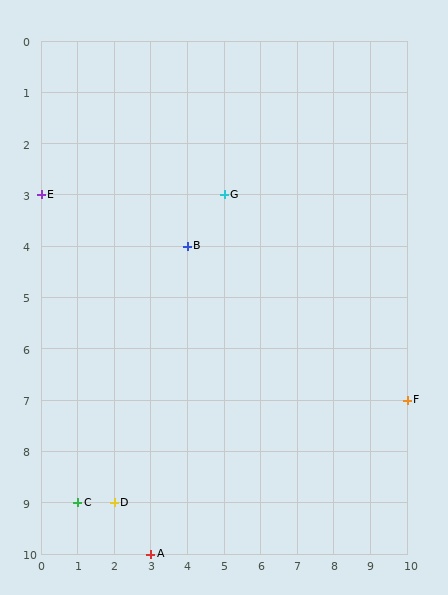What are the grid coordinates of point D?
Point D is at grid coordinates (2, 9).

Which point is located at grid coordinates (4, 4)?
Point B is at (4, 4).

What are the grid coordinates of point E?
Point E is at grid coordinates (0, 3).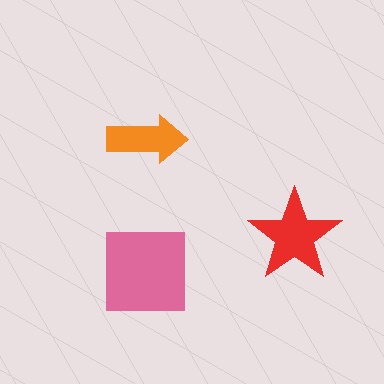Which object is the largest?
The pink square.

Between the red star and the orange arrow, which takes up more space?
The red star.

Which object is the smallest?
The orange arrow.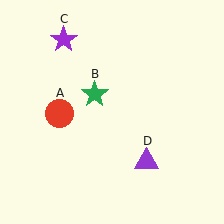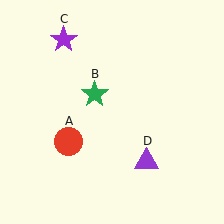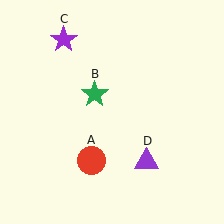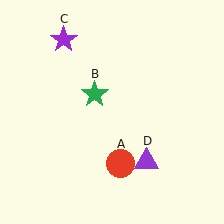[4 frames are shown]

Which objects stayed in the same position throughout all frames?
Green star (object B) and purple star (object C) and purple triangle (object D) remained stationary.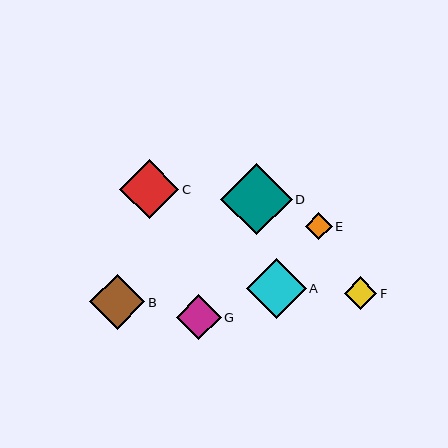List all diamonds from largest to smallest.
From largest to smallest: D, A, C, B, G, F, E.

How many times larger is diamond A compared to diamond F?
Diamond A is approximately 1.8 times the size of diamond F.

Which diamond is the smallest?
Diamond E is the smallest with a size of approximately 27 pixels.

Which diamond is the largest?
Diamond D is the largest with a size of approximately 71 pixels.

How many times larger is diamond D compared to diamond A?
Diamond D is approximately 1.2 times the size of diamond A.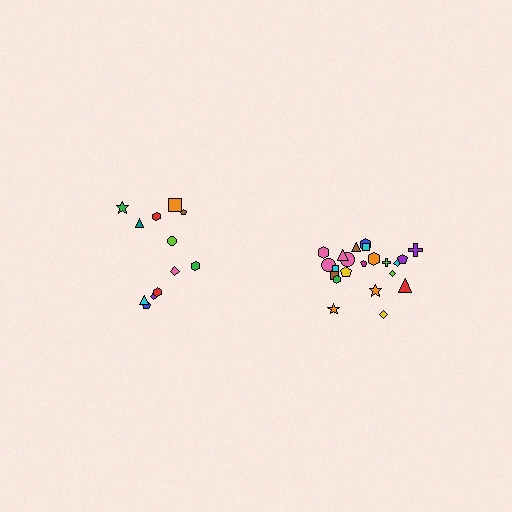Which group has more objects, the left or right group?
The right group.